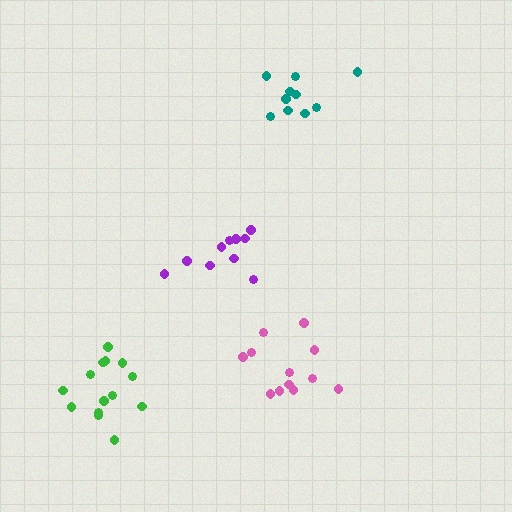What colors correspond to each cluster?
The clusters are colored: pink, purple, green, teal.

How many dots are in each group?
Group 1: 12 dots, Group 2: 10 dots, Group 3: 14 dots, Group 4: 10 dots (46 total).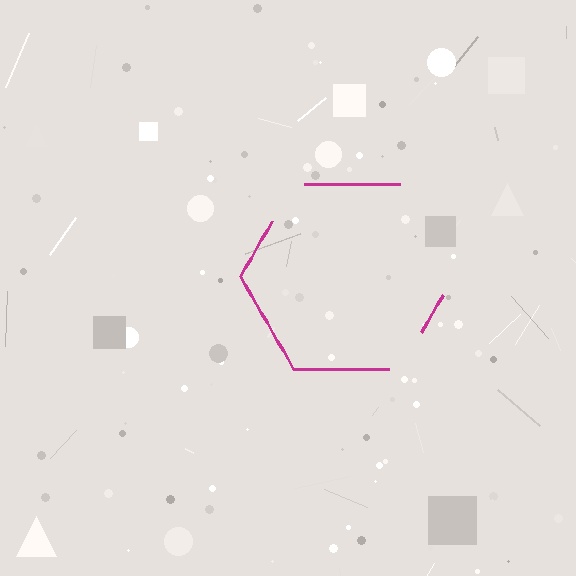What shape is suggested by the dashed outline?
The dashed outline suggests a hexagon.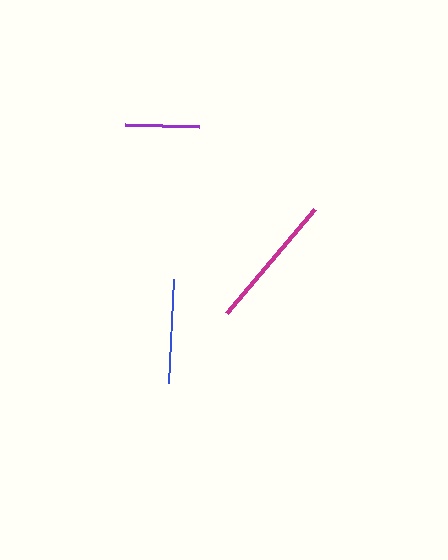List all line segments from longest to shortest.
From longest to shortest: magenta, blue, purple.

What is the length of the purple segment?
The purple segment is approximately 74 pixels long.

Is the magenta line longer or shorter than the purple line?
The magenta line is longer than the purple line.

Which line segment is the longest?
The magenta line is the longest at approximately 136 pixels.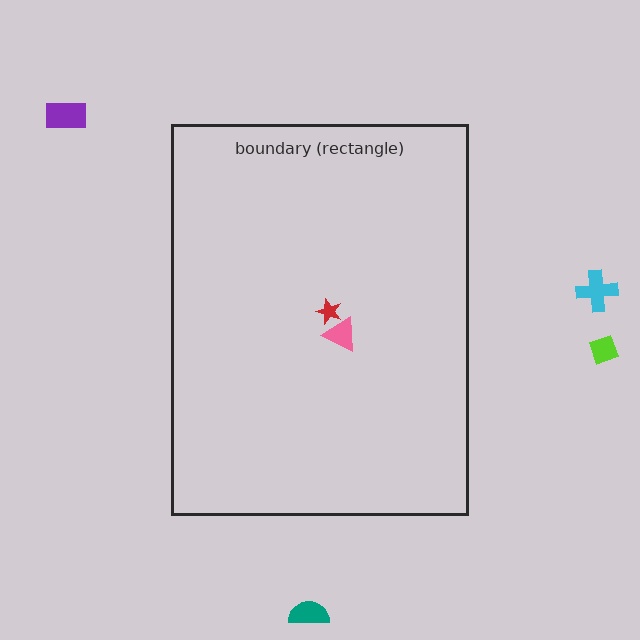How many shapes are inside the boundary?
2 inside, 4 outside.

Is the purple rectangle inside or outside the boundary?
Outside.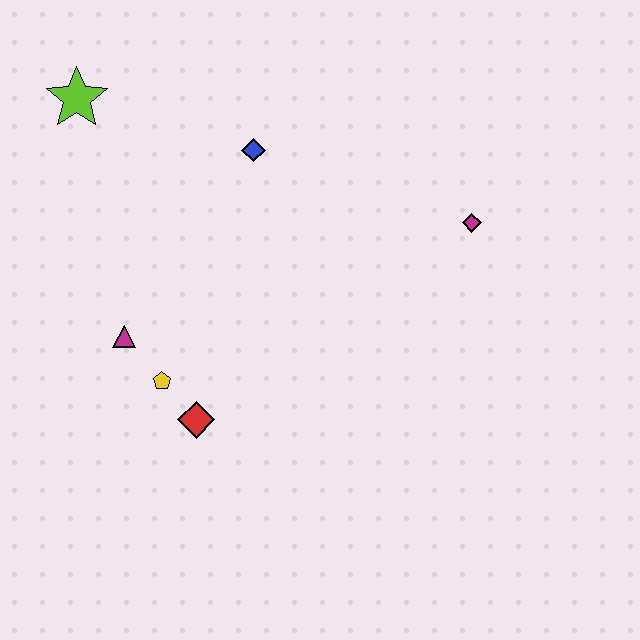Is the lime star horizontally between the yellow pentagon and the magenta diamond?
No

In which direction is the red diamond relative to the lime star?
The red diamond is below the lime star.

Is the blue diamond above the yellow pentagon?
Yes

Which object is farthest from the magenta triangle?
The magenta diamond is farthest from the magenta triangle.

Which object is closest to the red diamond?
The yellow pentagon is closest to the red diamond.